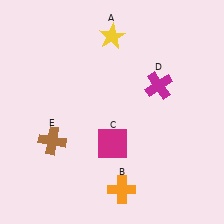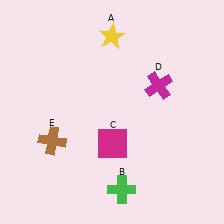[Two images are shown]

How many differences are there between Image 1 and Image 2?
There is 1 difference between the two images.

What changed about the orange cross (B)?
In Image 1, B is orange. In Image 2, it changed to green.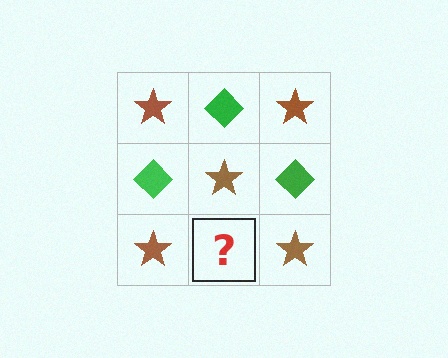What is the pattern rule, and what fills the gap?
The rule is that it alternates brown star and green diamond in a checkerboard pattern. The gap should be filled with a green diamond.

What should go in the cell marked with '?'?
The missing cell should contain a green diamond.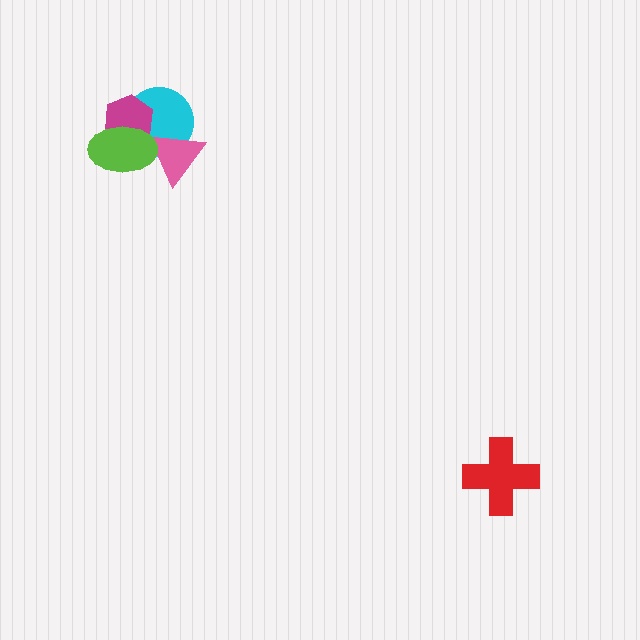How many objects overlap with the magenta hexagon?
2 objects overlap with the magenta hexagon.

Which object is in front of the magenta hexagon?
The lime ellipse is in front of the magenta hexagon.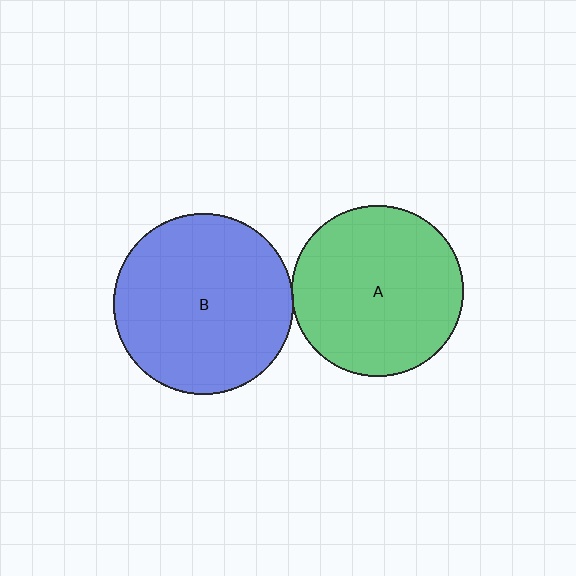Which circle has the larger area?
Circle B (blue).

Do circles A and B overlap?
Yes.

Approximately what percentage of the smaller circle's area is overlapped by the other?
Approximately 5%.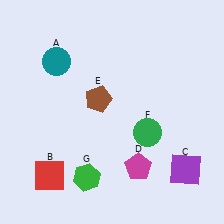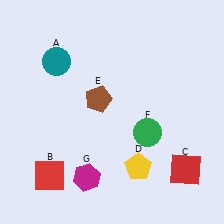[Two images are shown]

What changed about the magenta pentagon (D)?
In Image 1, D is magenta. In Image 2, it changed to yellow.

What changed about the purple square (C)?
In Image 1, C is purple. In Image 2, it changed to red.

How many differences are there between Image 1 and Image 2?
There are 3 differences between the two images.